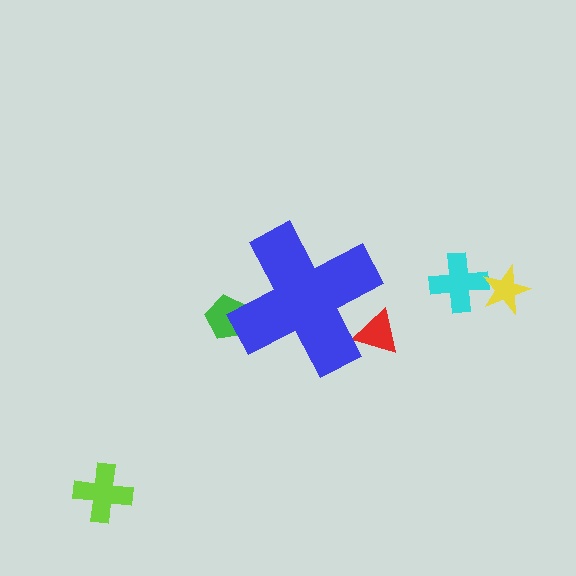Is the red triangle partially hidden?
Yes, the red triangle is partially hidden behind the blue cross.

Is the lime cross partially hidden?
No, the lime cross is fully visible.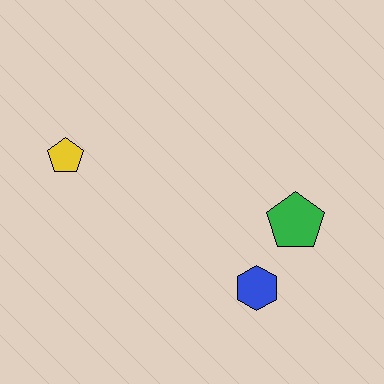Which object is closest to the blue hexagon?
The green pentagon is closest to the blue hexagon.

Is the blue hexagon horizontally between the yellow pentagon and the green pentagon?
Yes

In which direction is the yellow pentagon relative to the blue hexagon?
The yellow pentagon is to the left of the blue hexagon.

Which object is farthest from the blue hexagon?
The yellow pentagon is farthest from the blue hexagon.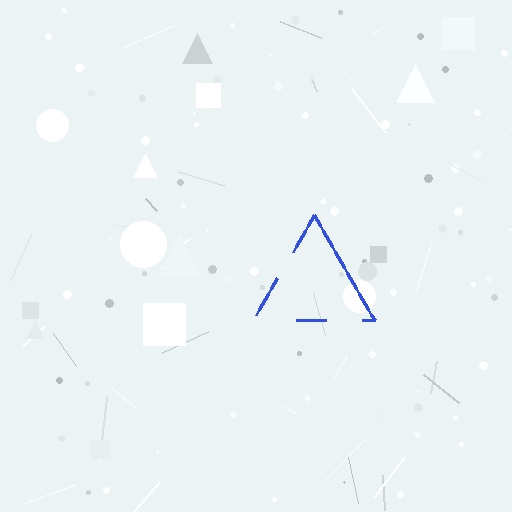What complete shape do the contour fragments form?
The contour fragments form a triangle.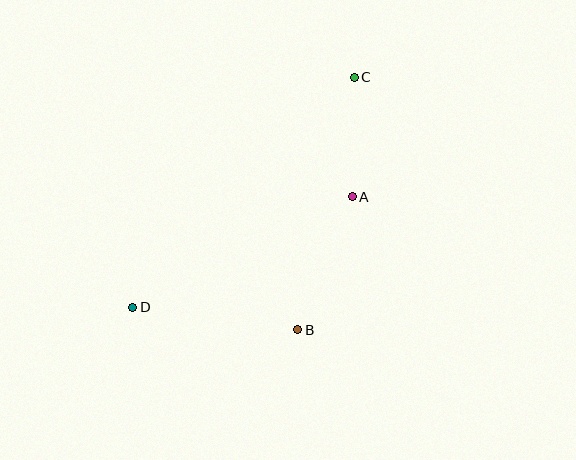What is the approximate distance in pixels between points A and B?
The distance between A and B is approximately 144 pixels.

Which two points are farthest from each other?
Points C and D are farthest from each other.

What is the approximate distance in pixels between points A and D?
The distance between A and D is approximately 246 pixels.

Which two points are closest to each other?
Points A and C are closest to each other.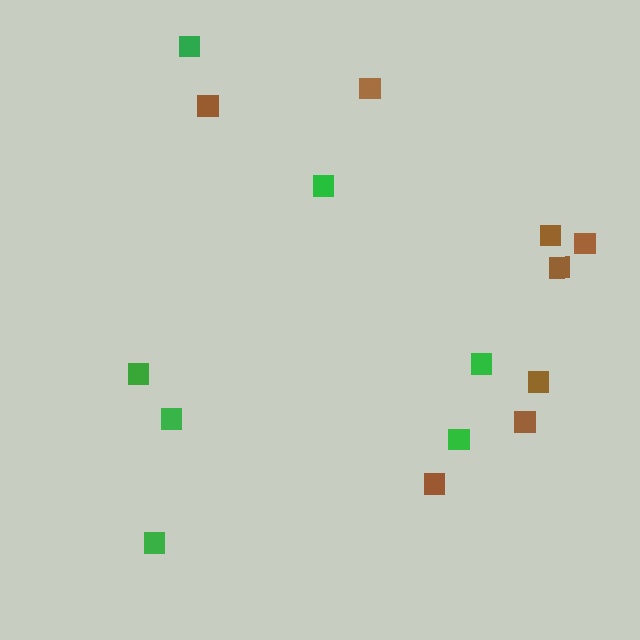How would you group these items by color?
There are 2 groups: one group of brown squares (8) and one group of green squares (7).